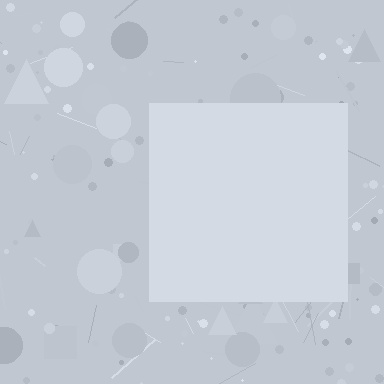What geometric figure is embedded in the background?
A square is embedded in the background.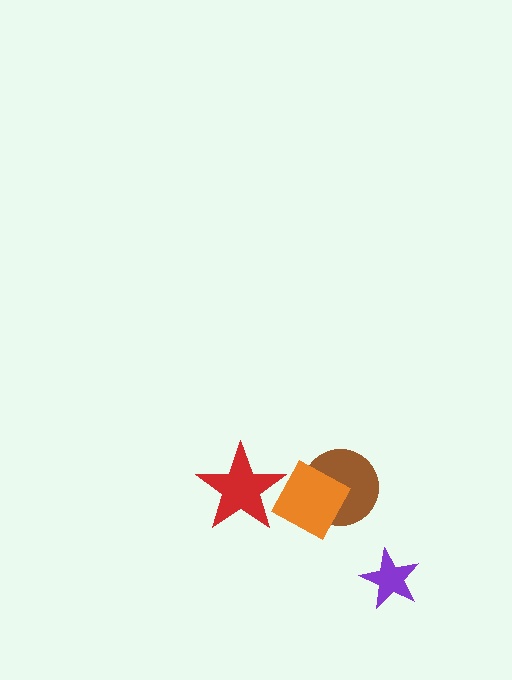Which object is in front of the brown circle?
The orange square is in front of the brown circle.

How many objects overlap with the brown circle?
1 object overlaps with the brown circle.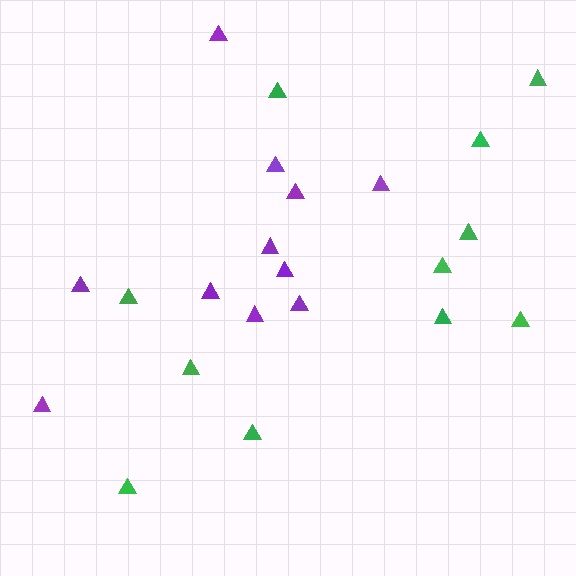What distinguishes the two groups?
There are 2 groups: one group of green triangles (11) and one group of purple triangles (11).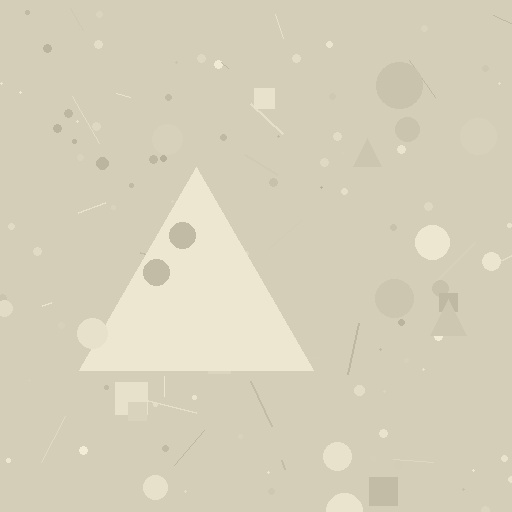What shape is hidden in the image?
A triangle is hidden in the image.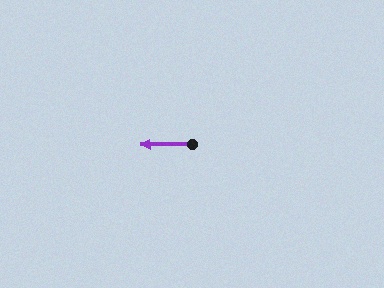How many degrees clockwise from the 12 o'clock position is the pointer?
Approximately 270 degrees.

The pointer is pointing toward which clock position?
Roughly 9 o'clock.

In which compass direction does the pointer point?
West.